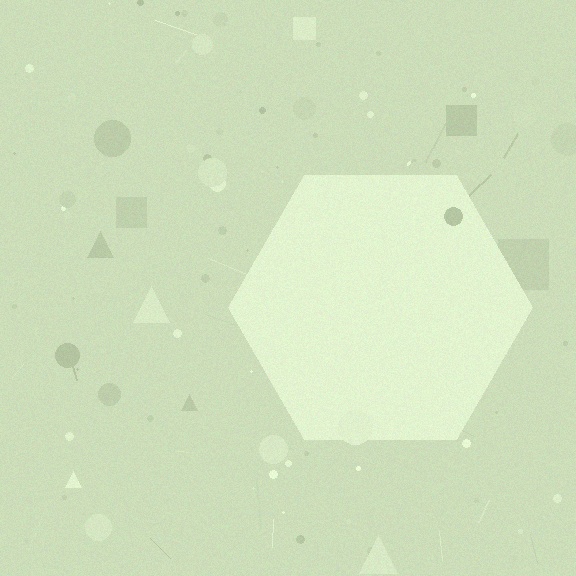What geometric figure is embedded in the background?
A hexagon is embedded in the background.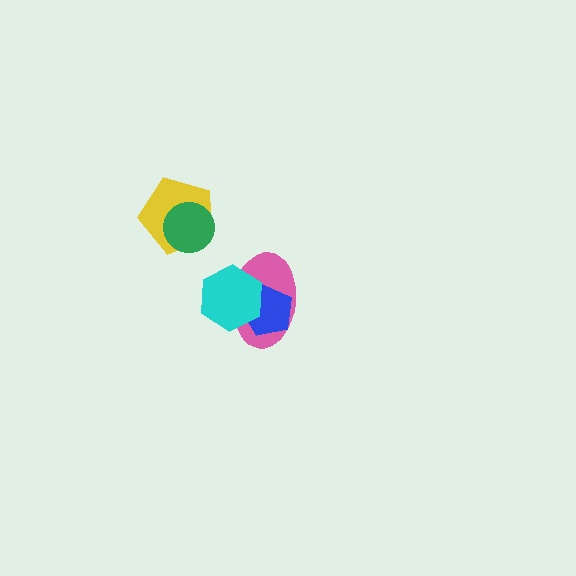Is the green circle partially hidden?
No, no other shape covers it.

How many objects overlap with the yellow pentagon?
1 object overlaps with the yellow pentagon.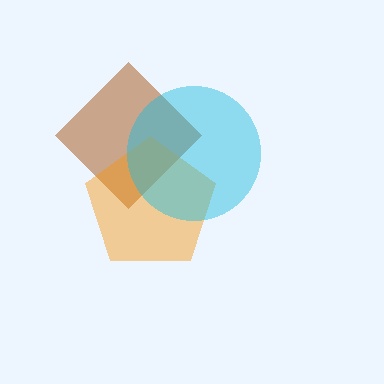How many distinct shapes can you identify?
There are 3 distinct shapes: a brown diamond, an orange pentagon, a cyan circle.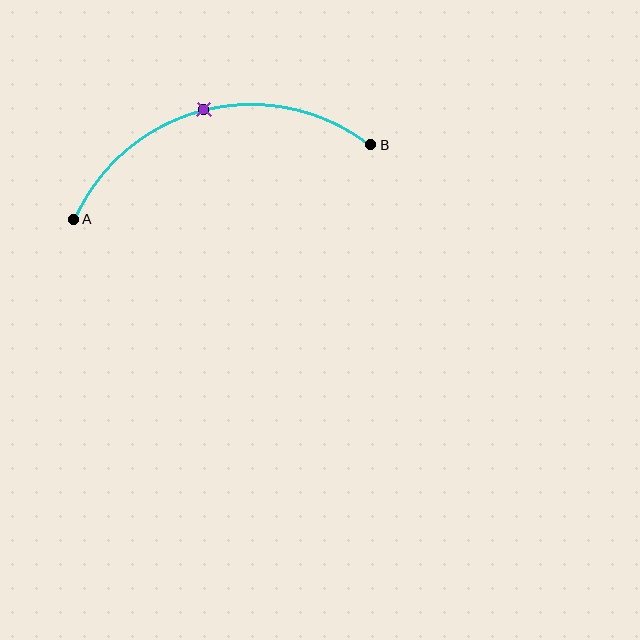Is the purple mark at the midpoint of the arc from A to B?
Yes. The purple mark lies on the arc at equal arc-length from both A and B — it is the arc midpoint.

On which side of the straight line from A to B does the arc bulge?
The arc bulges above the straight line connecting A and B.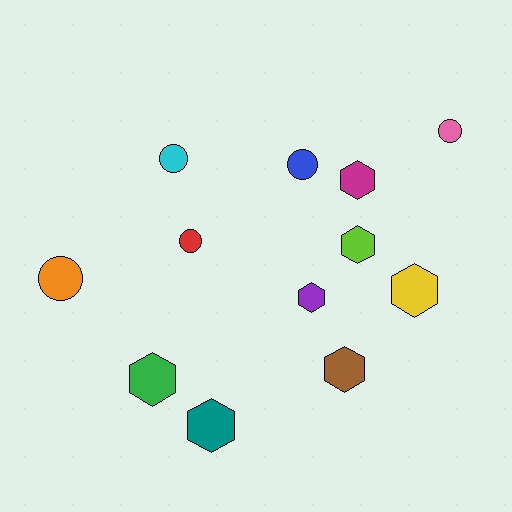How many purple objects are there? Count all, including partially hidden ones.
There is 1 purple object.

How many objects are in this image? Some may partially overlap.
There are 12 objects.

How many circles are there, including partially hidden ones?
There are 5 circles.